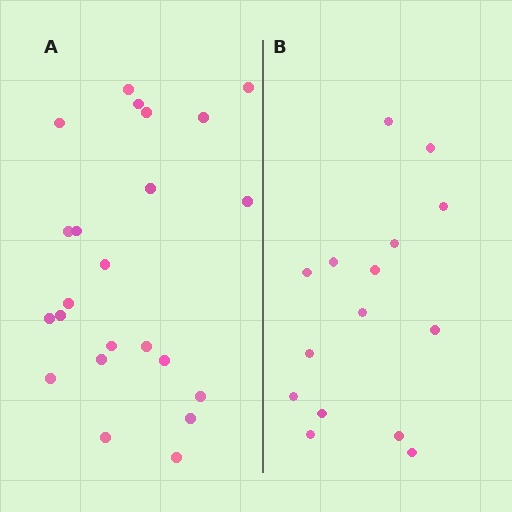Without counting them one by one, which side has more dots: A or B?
Region A (the left region) has more dots.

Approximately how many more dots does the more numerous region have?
Region A has roughly 8 or so more dots than region B.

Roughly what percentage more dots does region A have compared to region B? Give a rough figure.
About 55% more.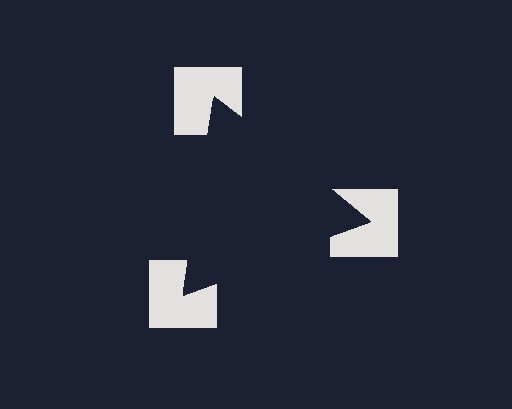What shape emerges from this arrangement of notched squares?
An illusory triangle — its edges are inferred from the aligned wedge cuts in the notched squares, not physically drawn.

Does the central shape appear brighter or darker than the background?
It typically appears slightly darker than the background, even though no actual brightness change is drawn.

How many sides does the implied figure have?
3 sides.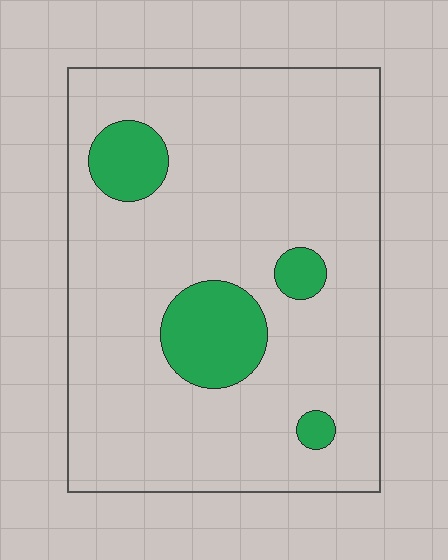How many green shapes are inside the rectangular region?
4.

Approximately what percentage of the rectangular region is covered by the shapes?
Approximately 15%.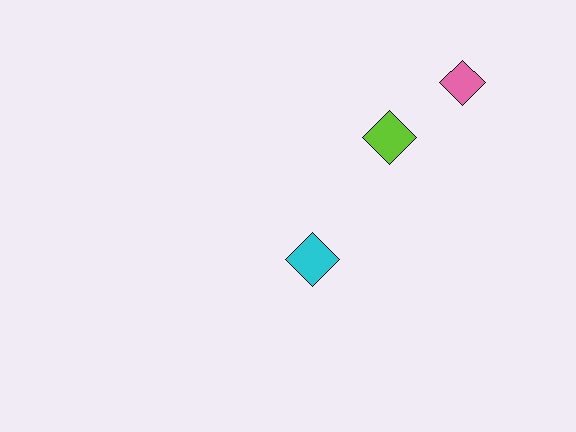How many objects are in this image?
There are 3 objects.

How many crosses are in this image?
There are no crosses.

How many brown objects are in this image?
There are no brown objects.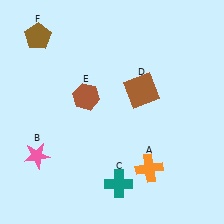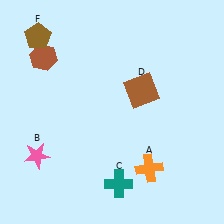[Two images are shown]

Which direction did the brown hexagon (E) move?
The brown hexagon (E) moved left.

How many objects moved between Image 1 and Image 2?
1 object moved between the two images.